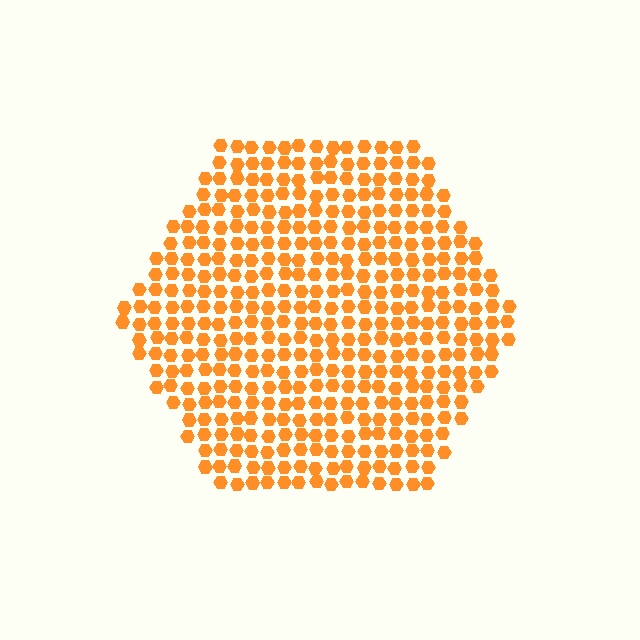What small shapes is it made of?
It is made of small hexagons.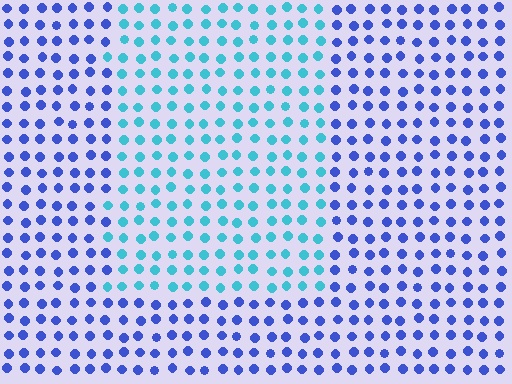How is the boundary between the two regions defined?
The boundary is defined purely by a slight shift in hue (about 45 degrees). Spacing, size, and orientation are identical on both sides.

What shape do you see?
I see a rectangle.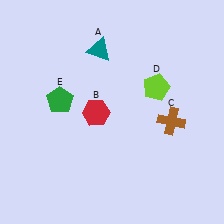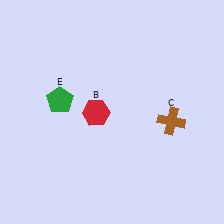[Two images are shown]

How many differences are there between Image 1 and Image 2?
There are 2 differences between the two images.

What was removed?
The lime pentagon (D), the teal triangle (A) were removed in Image 2.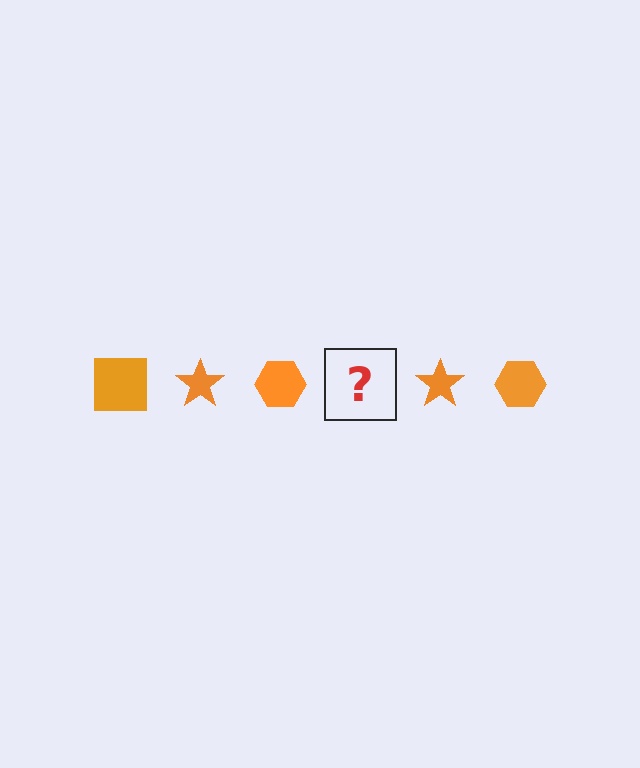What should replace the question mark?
The question mark should be replaced with an orange square.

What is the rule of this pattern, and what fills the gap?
The rule is that the pattern cycles through square, star, hexagon shapes in orange. The gap should be filled with an orange square.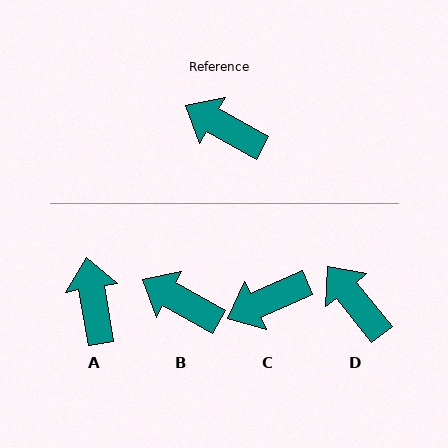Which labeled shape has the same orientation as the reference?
B.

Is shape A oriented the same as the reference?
No, it is off by about 51 degrees.